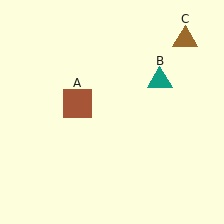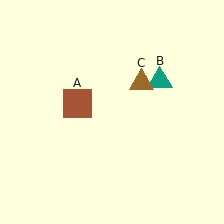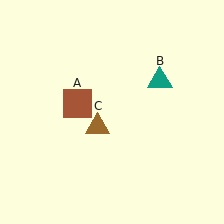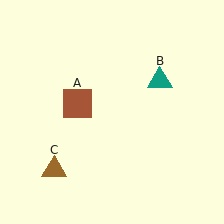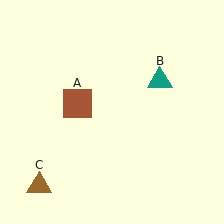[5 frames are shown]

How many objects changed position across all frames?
1 object changed position: brown triangle (object C).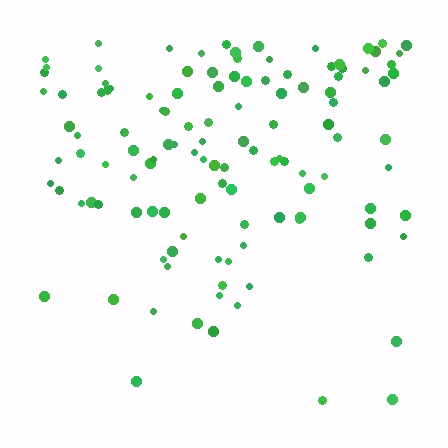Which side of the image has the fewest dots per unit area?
The bottom.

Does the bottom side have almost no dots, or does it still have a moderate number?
Still a moderate number, just noticeably fewer than the top.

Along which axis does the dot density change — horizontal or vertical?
Vertical.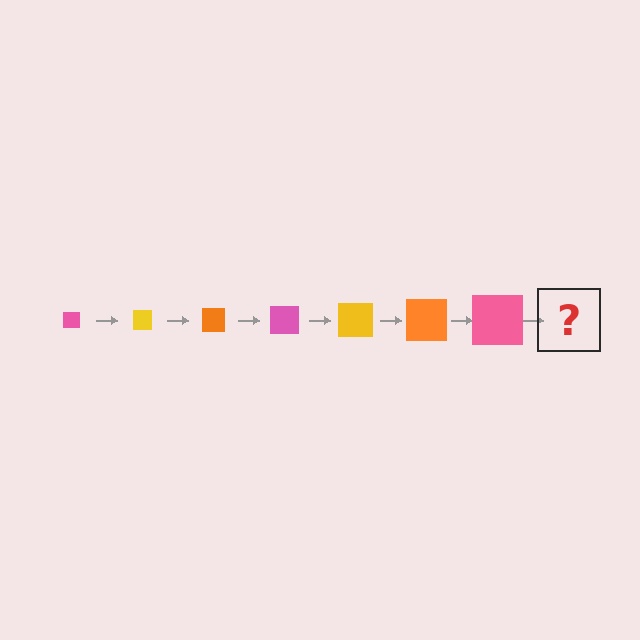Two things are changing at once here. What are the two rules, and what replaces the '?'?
The two rules are that the square grows larger each step and the color cycles through pink, yellow, and orange. The '?' should be a yellow square, larger than the previous one.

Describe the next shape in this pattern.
It should be a yellow square, larger than the previous one.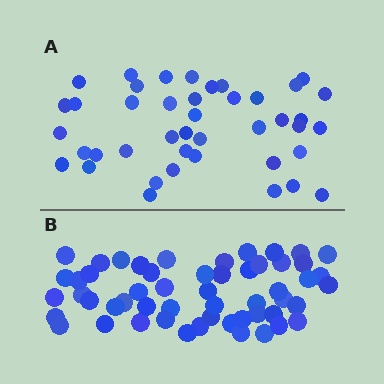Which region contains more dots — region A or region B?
Region B (the bottom region) has more dots.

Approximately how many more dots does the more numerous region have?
Region B has roughly 12 or so more dots than region A.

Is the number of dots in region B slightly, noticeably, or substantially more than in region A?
Region B has noticeably more, but not dramatically so. The ratio is roughly 1.3 to 1.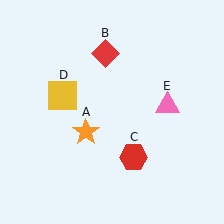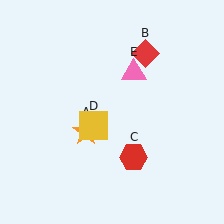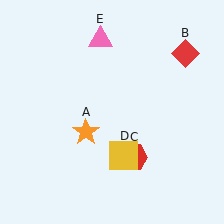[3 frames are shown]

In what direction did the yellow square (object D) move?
The yellow square (object D) moved down and to the right.